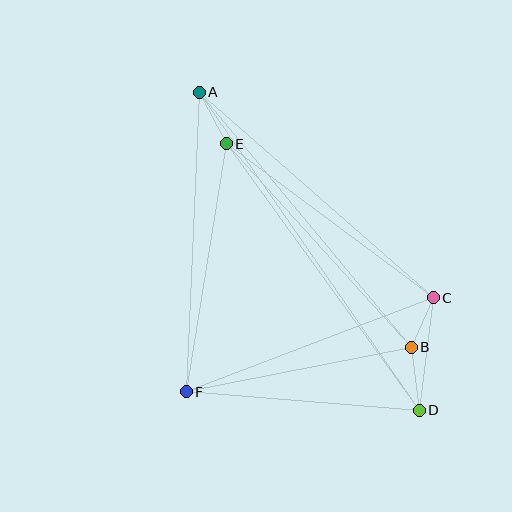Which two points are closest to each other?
Points B and C are closest to each other.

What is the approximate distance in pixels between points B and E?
The distance between B and E is approximately 275 pixels.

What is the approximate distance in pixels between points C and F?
The distance between C and F is approximately 264 pixels.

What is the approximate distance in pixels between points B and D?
The distance between B and D is approximately 64 pixels.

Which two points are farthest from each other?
Points A and D are farthest from each other.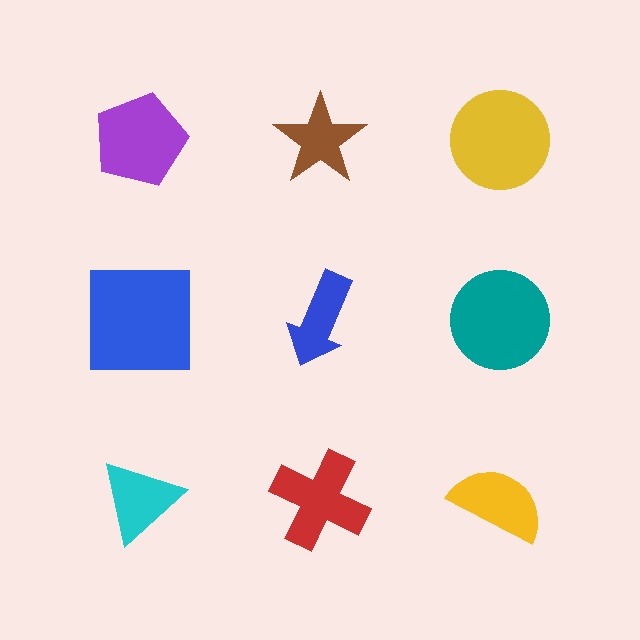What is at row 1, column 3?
A yellow circle.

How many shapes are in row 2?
3 shapes.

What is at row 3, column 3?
A yellow semicircle.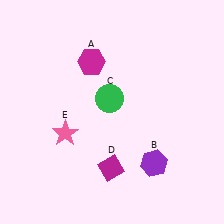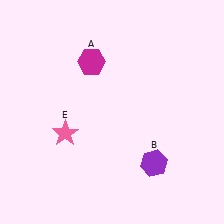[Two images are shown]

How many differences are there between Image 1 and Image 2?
There are 2 differences between the two images.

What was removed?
The magenta diamond (D), the green circle (C) were removed in Image 2.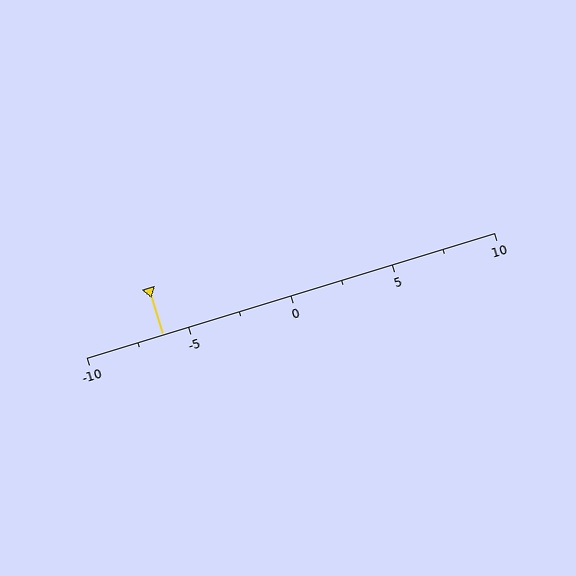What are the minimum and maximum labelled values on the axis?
The axis runs from -10 to 10.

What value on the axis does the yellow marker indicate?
The marker indicates approximately -6.2.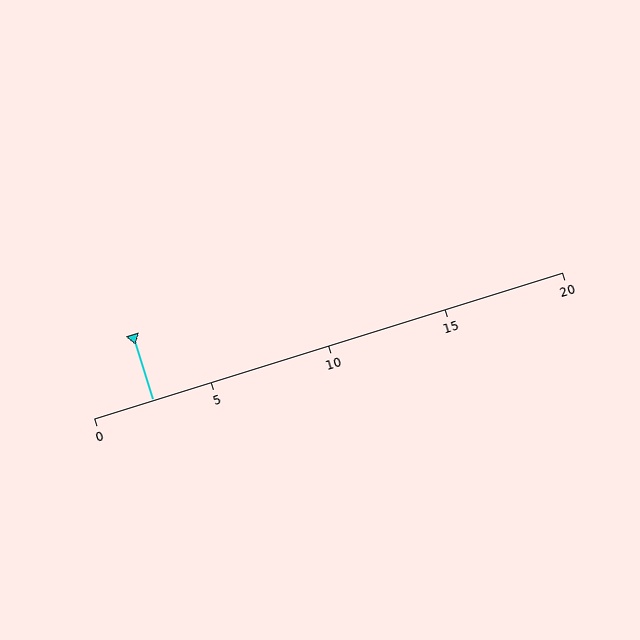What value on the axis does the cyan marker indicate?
The marker indicates approximately 2.5.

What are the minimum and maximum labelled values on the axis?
The axis runs from 0 to 20.